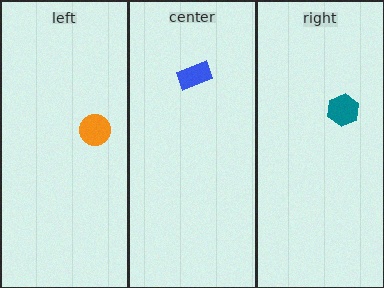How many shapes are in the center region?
1.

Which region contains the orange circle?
The left region.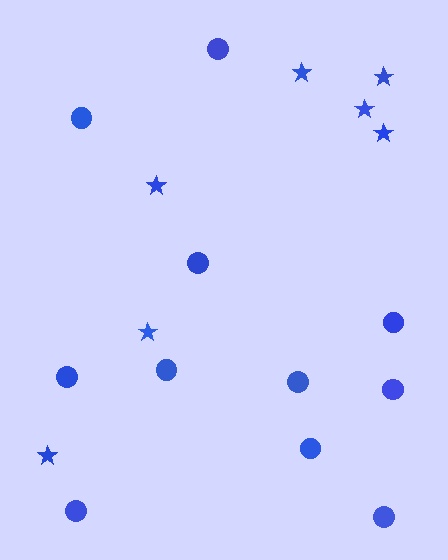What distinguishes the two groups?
There are 2 groups: one group of stars (7) and one group of circles (11).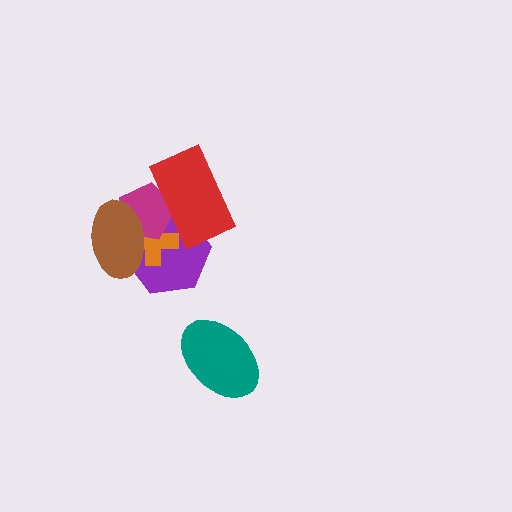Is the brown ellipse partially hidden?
No, no other shape covers it.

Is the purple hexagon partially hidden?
Yes, it is partially covered by another shape.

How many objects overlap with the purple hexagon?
4 objects overlap with the purple hexagon.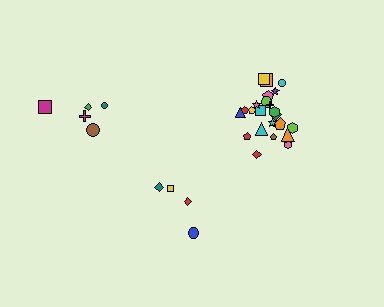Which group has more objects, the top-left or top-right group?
The top-right group.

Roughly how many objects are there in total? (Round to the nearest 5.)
Roughly 35 objects in total.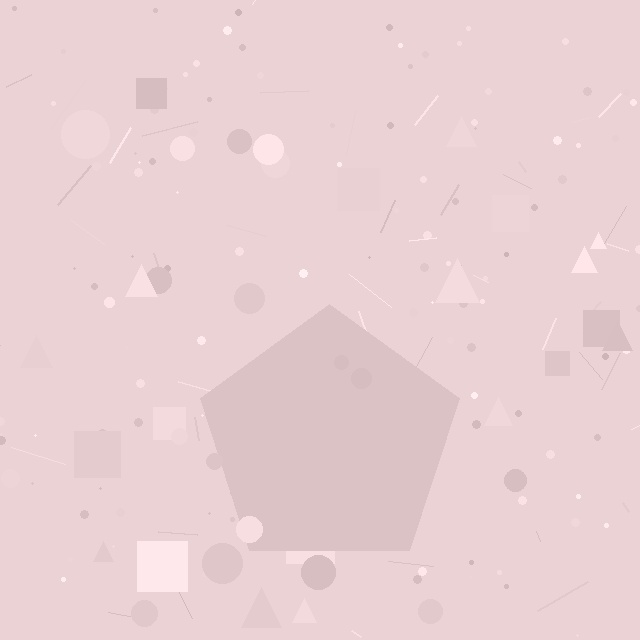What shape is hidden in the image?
A pentagon is hidden in the image.